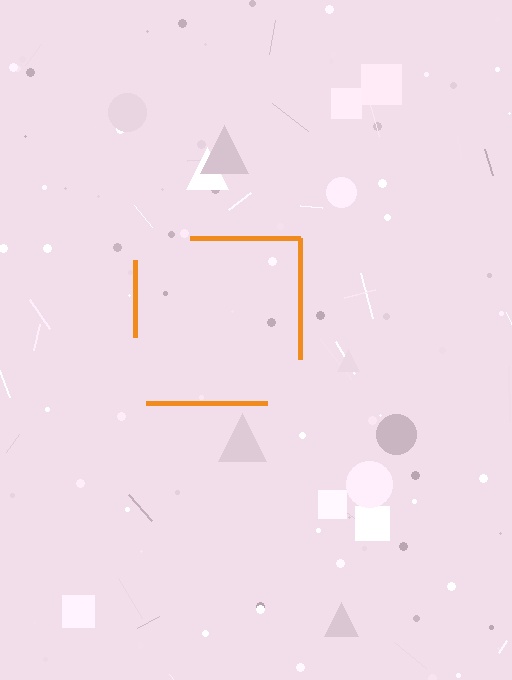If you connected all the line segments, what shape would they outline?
They would outline a square.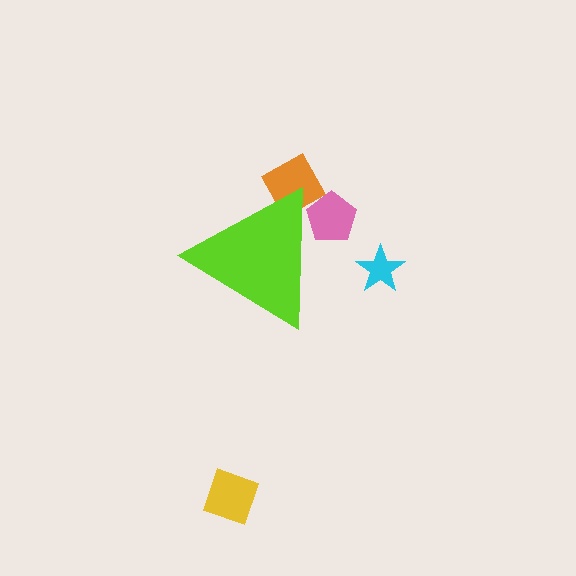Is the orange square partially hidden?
Yes, the orange square is partially hidden behind the lime triangle.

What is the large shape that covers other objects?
A lime triangle.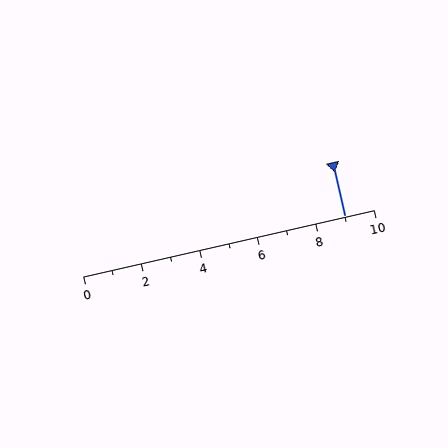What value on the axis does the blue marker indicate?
The marker indicates approximately 9.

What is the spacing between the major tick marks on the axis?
The major ticks are spaced 2 apart.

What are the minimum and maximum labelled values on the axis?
The axis runs from 0 to 10.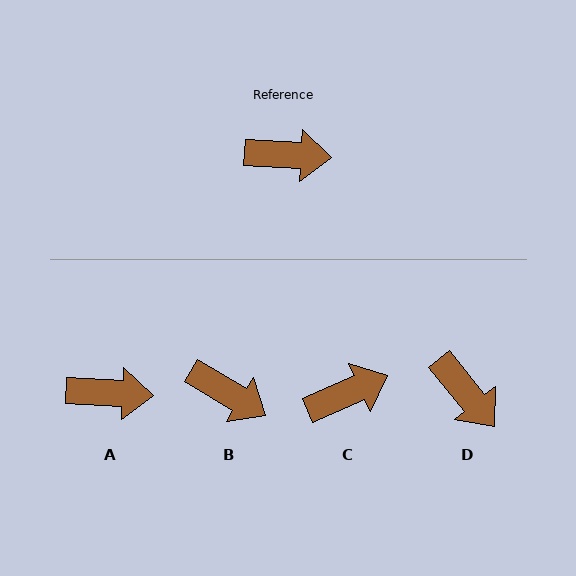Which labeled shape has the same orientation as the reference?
A.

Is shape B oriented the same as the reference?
No, it is off by about 28 degrees.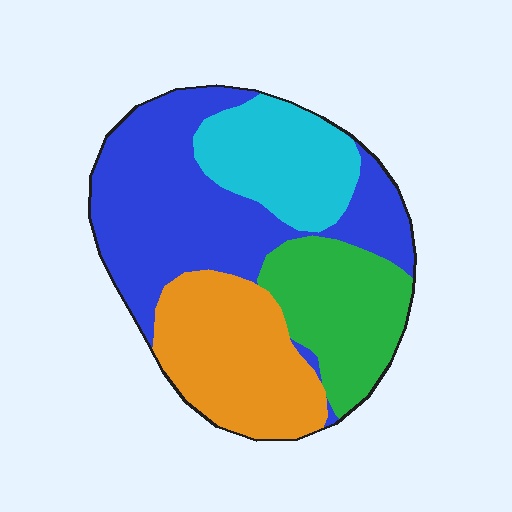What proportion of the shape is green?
Green covers about 20% of the shape.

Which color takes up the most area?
Blue, at roughly 40%.